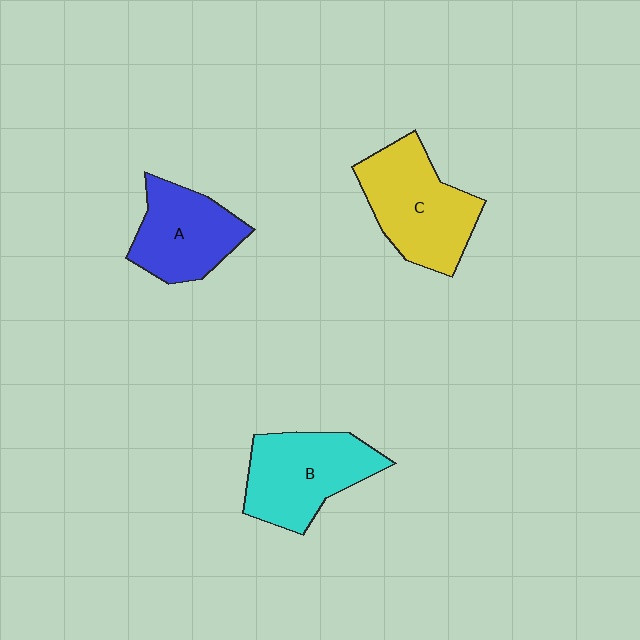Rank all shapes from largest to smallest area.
From largest to smallest: C (yellow), B (cyan), A (blue).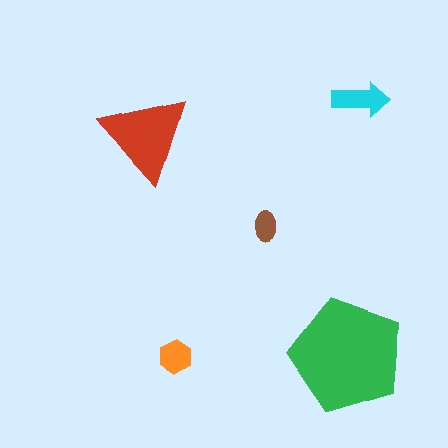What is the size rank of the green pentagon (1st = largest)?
1st.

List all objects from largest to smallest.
The green pentagon, the red triangle, the cyan arrow, the orange hexagon, the brown ellipse.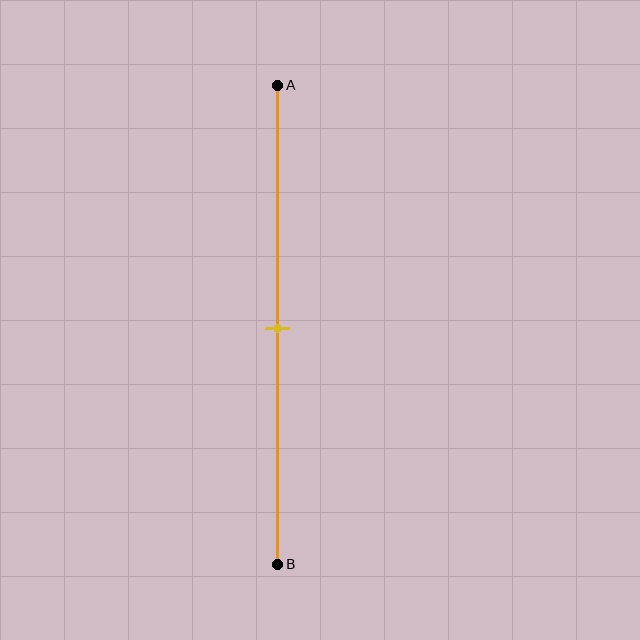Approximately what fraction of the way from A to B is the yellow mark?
The yellow mark is approximately 50% of the way from A to B.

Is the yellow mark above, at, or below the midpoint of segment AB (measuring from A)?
The yellow mark is approximately at the midpoint of segment AB.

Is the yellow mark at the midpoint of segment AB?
Yes, the mark is approximately at the midpoint.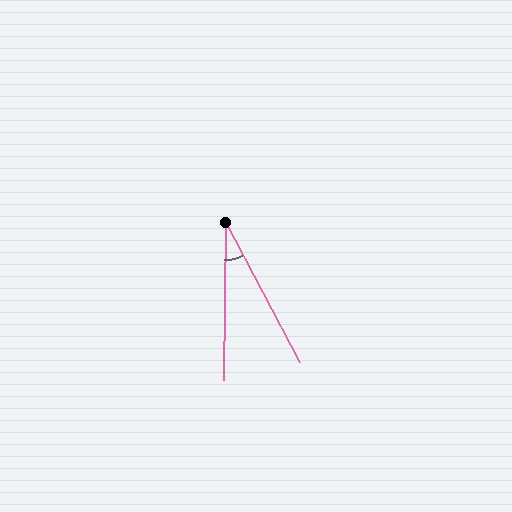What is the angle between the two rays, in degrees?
Approximately 29 degrees.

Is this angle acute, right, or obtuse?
It is acute.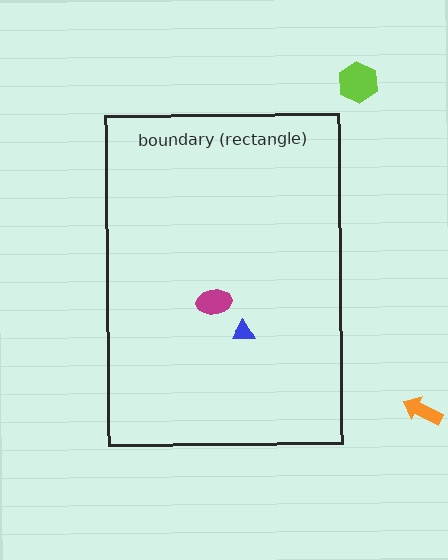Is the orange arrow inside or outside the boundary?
Outside.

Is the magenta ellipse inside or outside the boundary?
Inside.